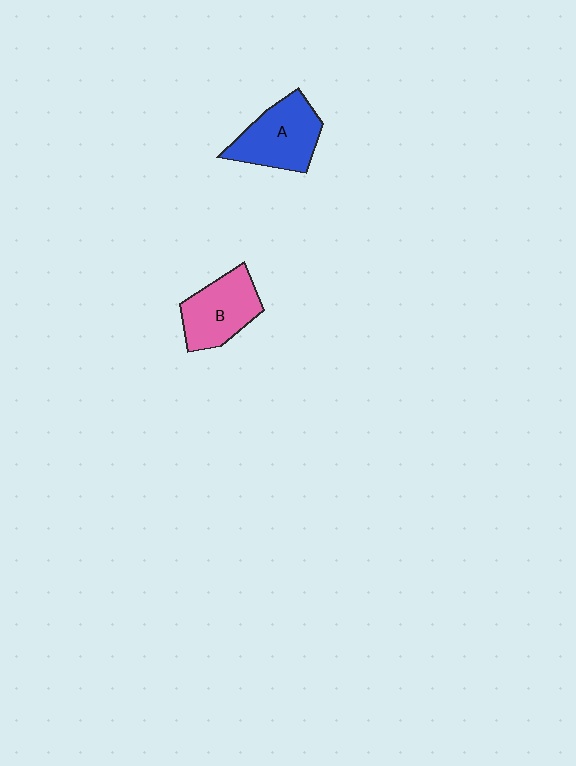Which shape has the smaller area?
Shape B (pink).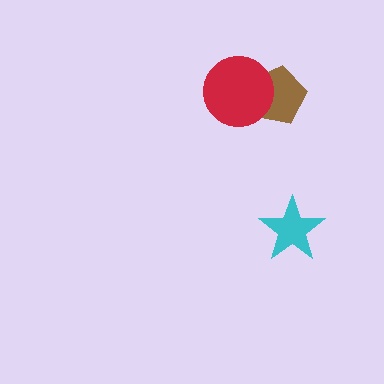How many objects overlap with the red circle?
1 object overlaps with the red circle.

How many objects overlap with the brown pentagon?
1 object overlaps with the brown pentagon.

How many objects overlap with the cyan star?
0 objects overlap with the cyan star.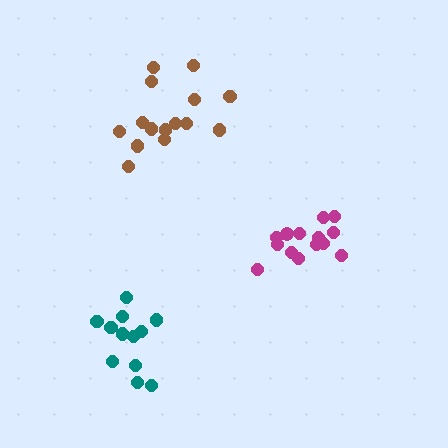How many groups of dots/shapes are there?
There are 3 groups.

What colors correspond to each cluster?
The clusters are colored: brown, magenta, teal.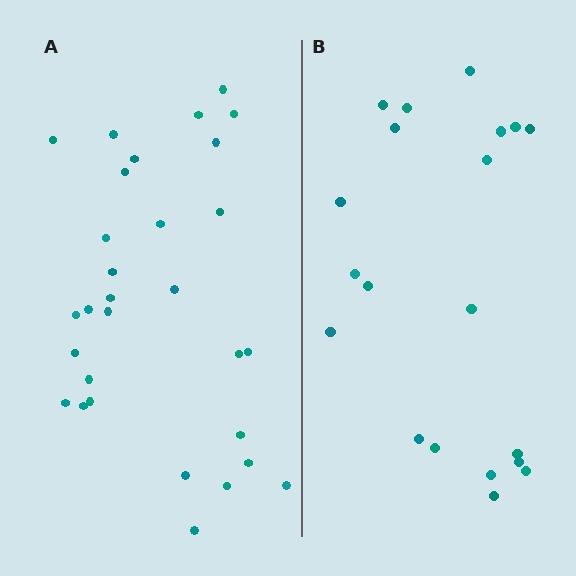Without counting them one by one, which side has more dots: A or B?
Region A (the left region) has more dots.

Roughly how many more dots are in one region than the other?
Region A has roughly 10 or so more dots than region B.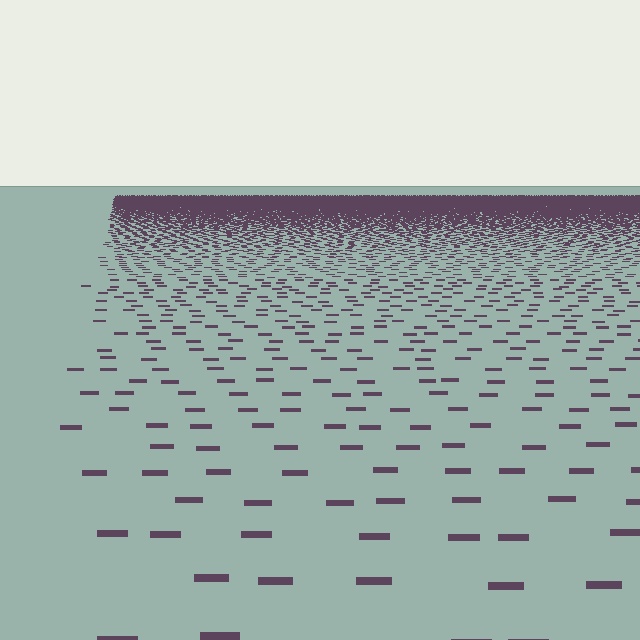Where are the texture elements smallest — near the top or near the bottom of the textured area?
Near the top.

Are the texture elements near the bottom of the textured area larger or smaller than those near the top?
Larger. Near the bottom, elements are closer to the viewer and appear at a bigger on-screen size.